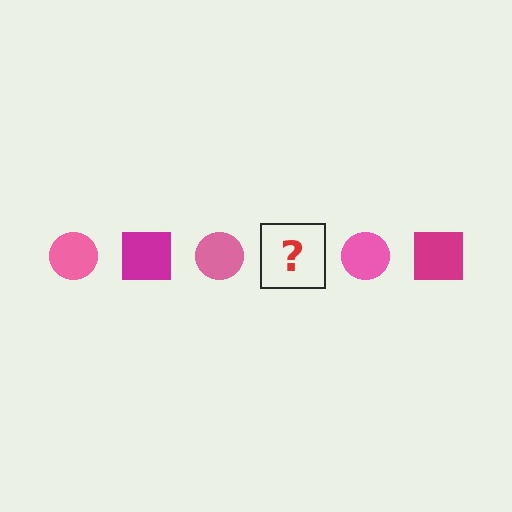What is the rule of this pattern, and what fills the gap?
The rule is that the pattern alternates between pink circle and magenta square. The gap should be filled with a magenta square.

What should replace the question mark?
The question mark should be replaced with a magenta square.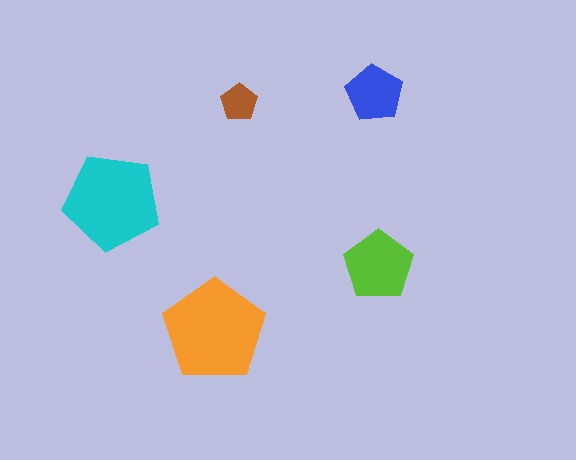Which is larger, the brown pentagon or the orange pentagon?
The orange one.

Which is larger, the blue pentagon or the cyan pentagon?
The cyan one.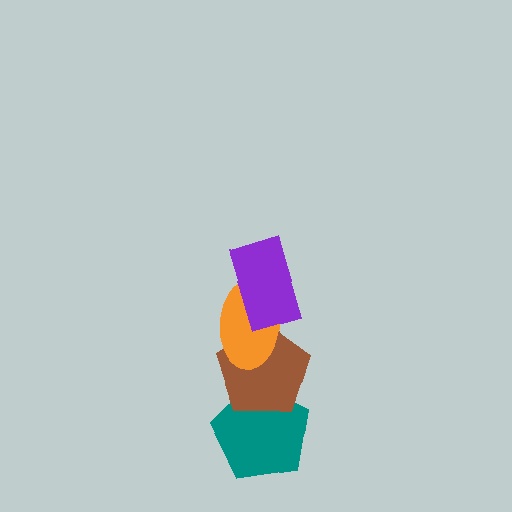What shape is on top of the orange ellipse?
The purple rectangle is on top of the orange ellipse.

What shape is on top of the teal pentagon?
The brown pentagon is on top of the teal pentagon.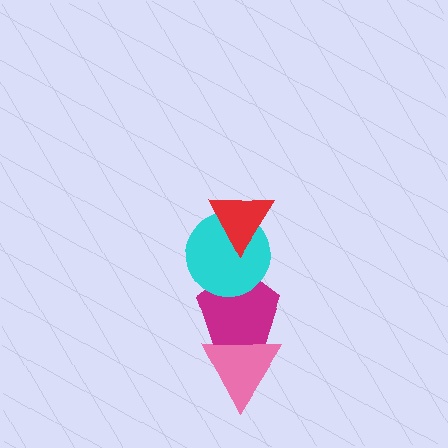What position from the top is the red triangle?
The red triangle is 1st from the top.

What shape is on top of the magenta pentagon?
The cyan circle is on top of the magenta pentagon.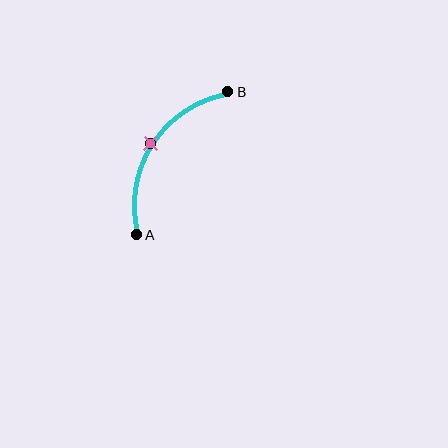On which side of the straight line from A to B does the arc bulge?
The arc bulges to the left of the straight line connecting A and B.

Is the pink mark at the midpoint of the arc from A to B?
Yes. The pink mark lies on the arc at equal arc-length from both A and B — it is the arc midpoint.